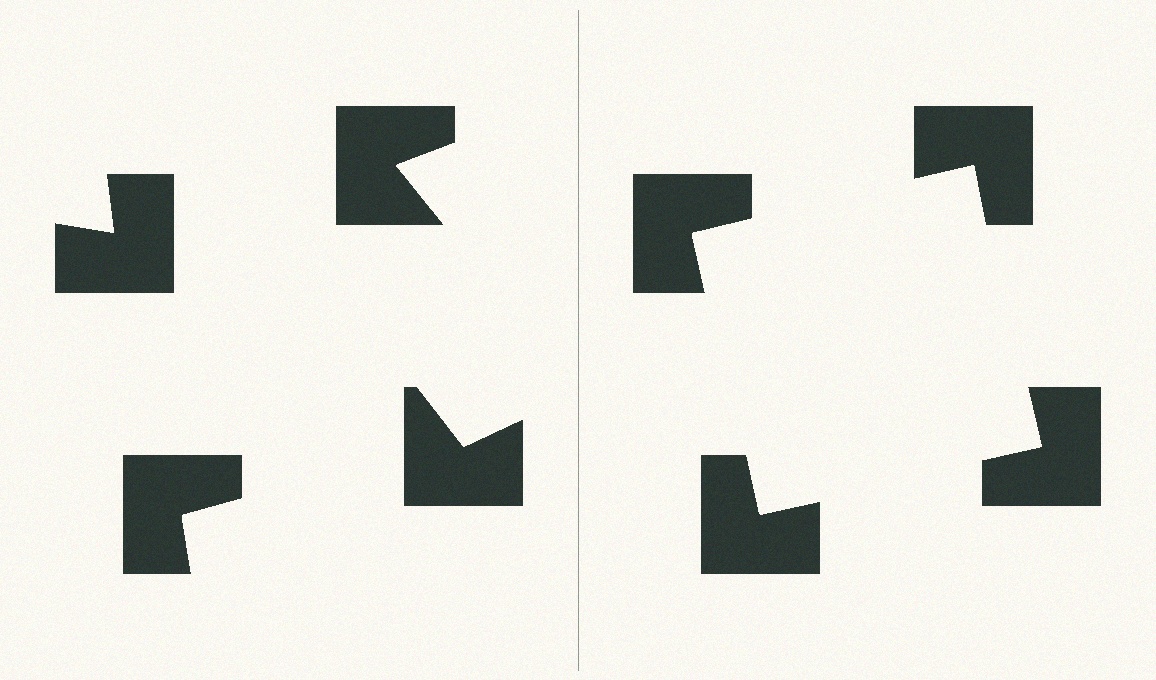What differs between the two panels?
The notched squares are positioned identically on both sides; only the wedge orientations differ. On the right they align to a square; on the left they are misaligned.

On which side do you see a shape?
An illusory square appears on the right side. On the left side the wedge cuts are rotated, so no coherent shape forms.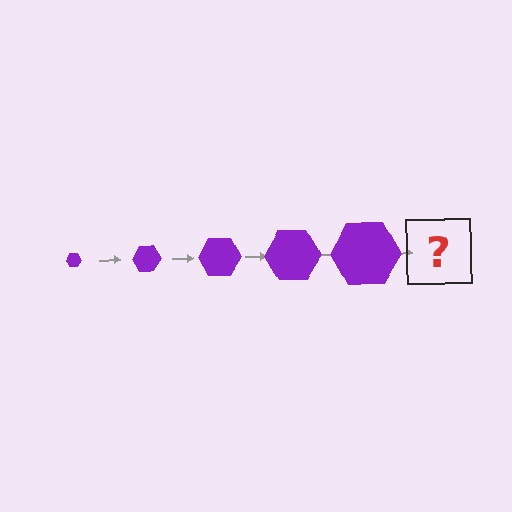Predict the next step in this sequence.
The next step is a purple hexagon, larger than the previous one.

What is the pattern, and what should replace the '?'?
The pattern is that the hexagon gets progressively larger each step. The '?' should be a purple hexagon, larger than the previous one.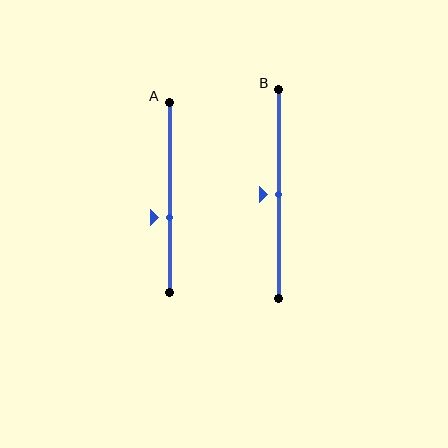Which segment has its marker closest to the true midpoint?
Segment B has its marker closest to the true midpoint.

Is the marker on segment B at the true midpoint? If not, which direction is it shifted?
Yes, the marker on segment B is at the true midpoint.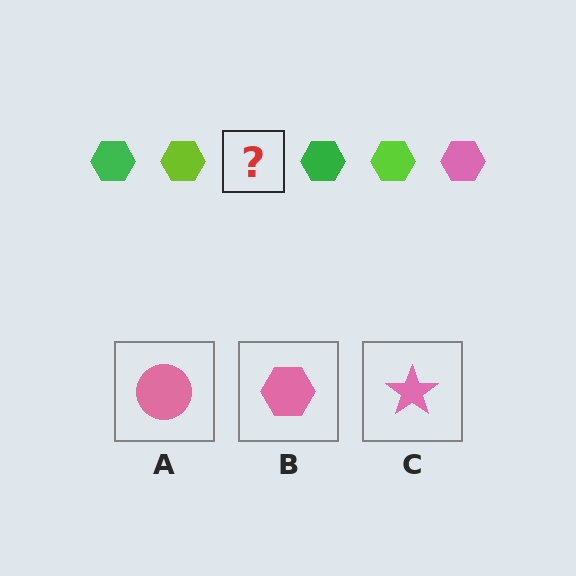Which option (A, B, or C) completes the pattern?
B.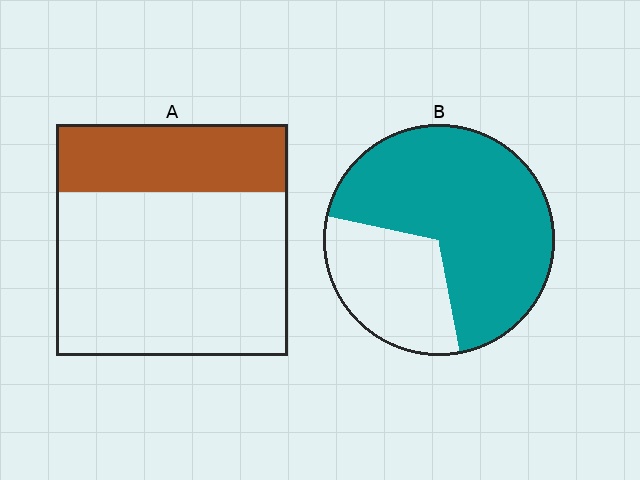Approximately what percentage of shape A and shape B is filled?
A is approximately 30% and B is approximately 70%.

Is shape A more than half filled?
No.